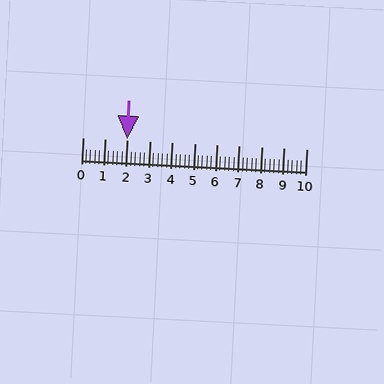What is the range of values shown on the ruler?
The ruler shows values from 0 to 10.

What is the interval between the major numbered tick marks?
The major tick marks are spaced 1 units apart.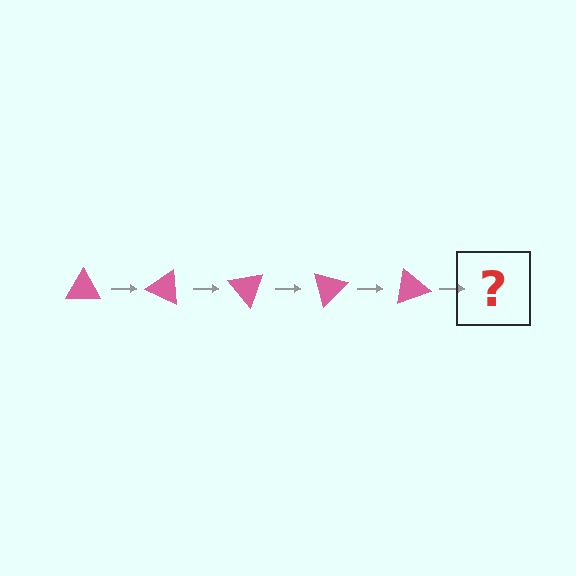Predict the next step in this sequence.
The next step is a pink triangle rotated 125 degrees.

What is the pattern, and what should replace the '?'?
The pattern is that the triangle rotates 25 degrees each step. The '?' should be a pink triangle rotated 125 degrees.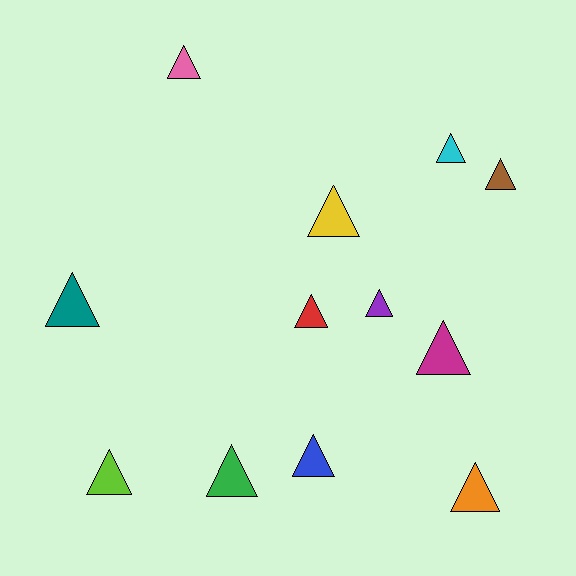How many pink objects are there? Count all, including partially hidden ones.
There is 1 pink object.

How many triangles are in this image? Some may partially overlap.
There are 12 triangles.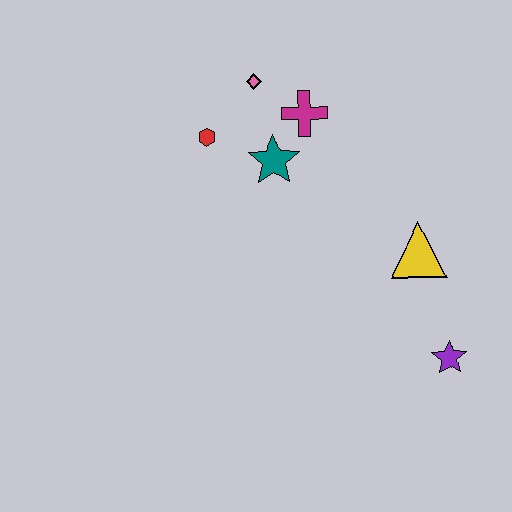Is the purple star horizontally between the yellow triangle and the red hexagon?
No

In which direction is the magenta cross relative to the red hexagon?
The magenta cross is to the right of the red hexagon.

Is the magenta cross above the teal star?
Yes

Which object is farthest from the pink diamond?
The purple star is farthest from the pink diamond.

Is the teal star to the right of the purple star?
No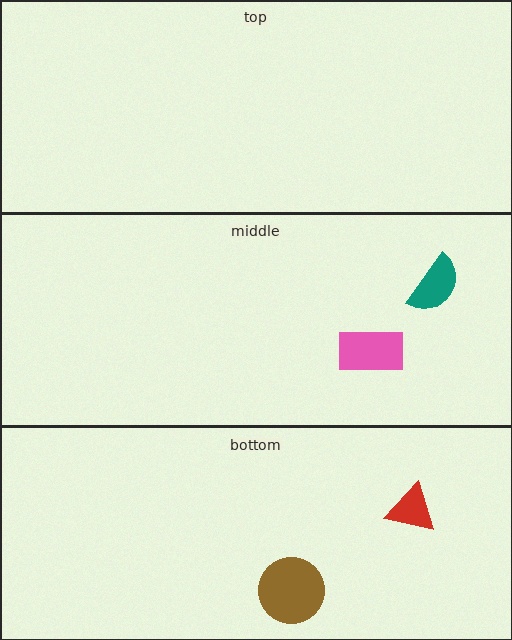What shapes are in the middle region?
The teal semicircle, the pink rectangle.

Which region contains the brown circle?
The bottom region.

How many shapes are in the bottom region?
2.